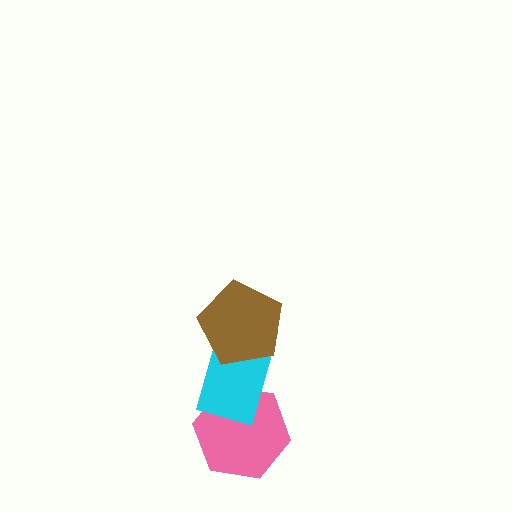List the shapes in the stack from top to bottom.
From top to bottom: the brown pentagon, the cyan rectangle, the pink hexagon.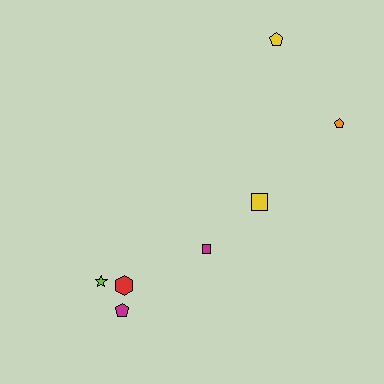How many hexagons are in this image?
There is 1 hexagon.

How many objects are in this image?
There are 7 objects.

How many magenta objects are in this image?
There are 2 magenta objects.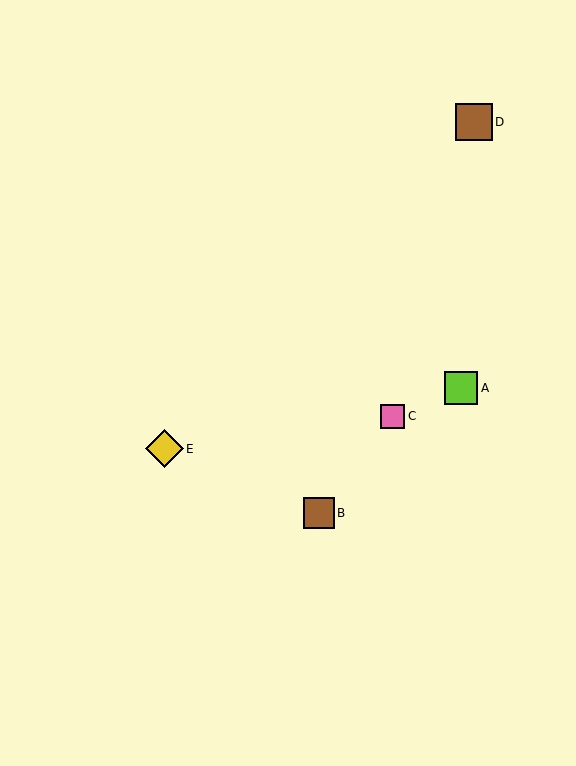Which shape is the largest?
The yellow diamond (labeled E) is the largest.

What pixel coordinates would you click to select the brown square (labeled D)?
Click at (474, 122) to select the brown square D.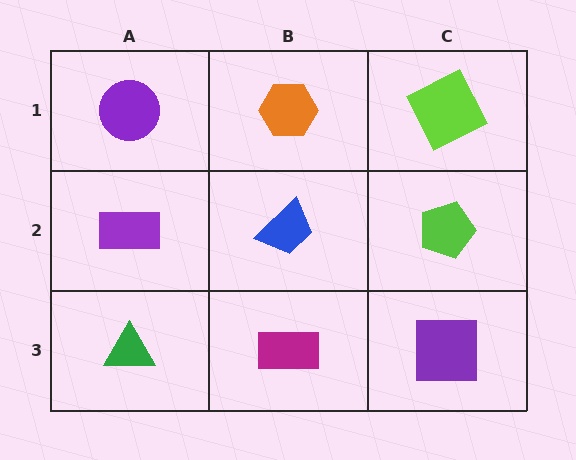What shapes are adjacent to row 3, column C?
A lime pentagon (row 2, column C), a magenta rectangle (row 3, column B).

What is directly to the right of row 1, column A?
An orange hexagon.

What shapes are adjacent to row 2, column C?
A lime square (row 1, column C), a purple square (row 3, column C), a blue trapezoid (row 2, column B).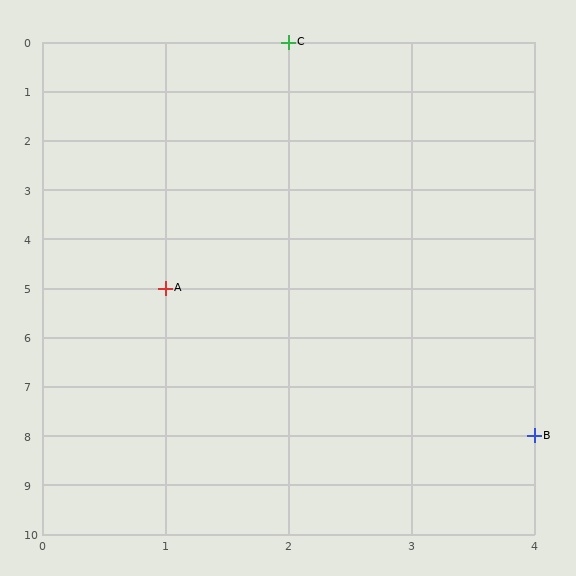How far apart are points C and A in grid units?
Points C and A are 1 column and 5 rows apart (about 5.1 grid units diagonally).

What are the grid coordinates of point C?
Point C is at grid coordinates (2, 0).